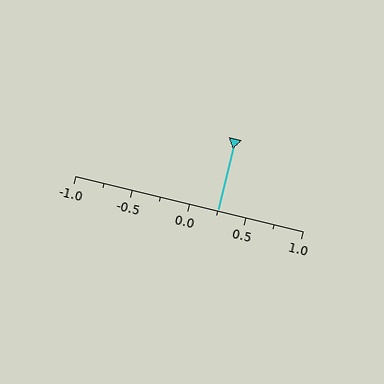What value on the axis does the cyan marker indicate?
The marker indicates approximately 0.25.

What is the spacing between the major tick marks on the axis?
The major ticks are spaced 0.5 apart.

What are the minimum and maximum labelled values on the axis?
The axis runs from -1.0 to 1.0.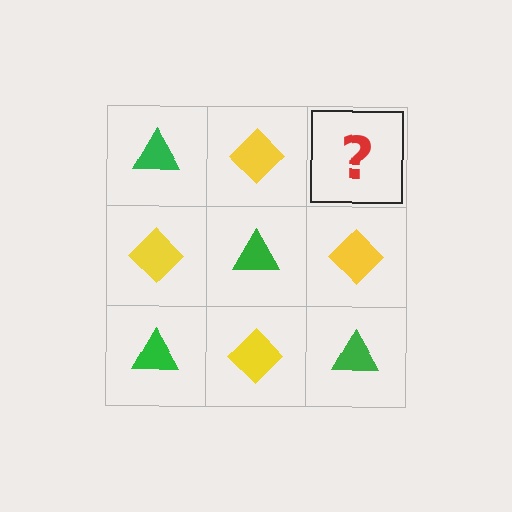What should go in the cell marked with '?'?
The missing cell should contain a green triangle.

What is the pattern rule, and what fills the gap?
The rule is that it alternates green triangle and yellow diamond in a checkerboard pattern. The gap should be filled with a green triangle.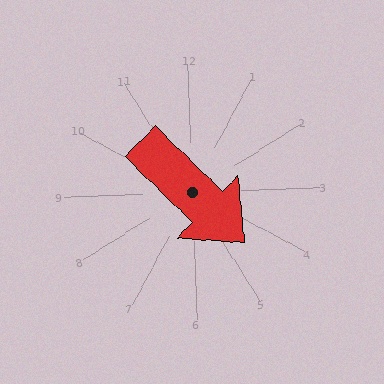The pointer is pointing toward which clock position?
Roughly 5 o'clock.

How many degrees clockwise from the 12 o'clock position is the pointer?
Approximately 136 degrees.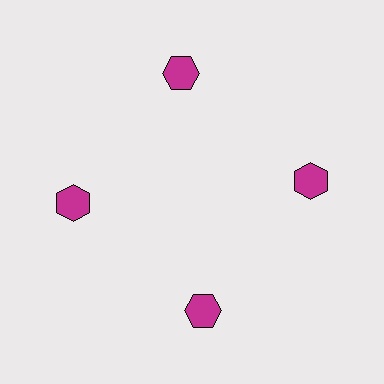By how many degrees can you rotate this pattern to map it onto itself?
The pattern maps onto itself every 90 degrees of rotation.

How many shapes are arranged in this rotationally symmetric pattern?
There are 4 shapes, arranged in 4 groups of 1.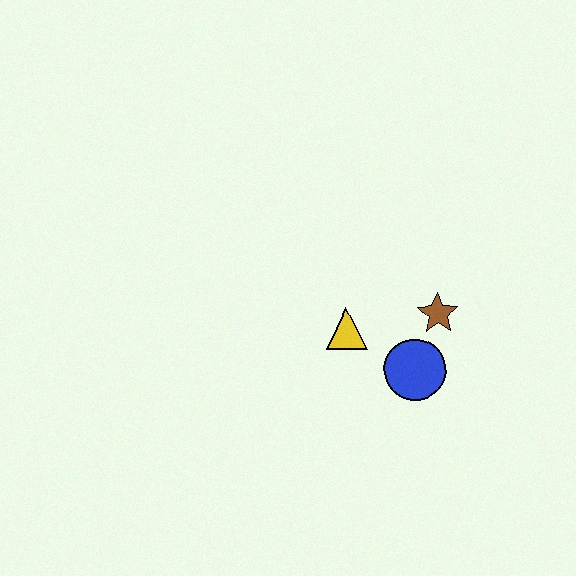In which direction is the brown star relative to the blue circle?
The brown star is above the blue circle.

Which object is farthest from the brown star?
The yellow triangle is farthest from the brown star.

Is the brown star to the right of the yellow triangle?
Yes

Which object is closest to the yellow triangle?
The blue circle is closest to the yellow triangle.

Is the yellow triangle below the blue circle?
No